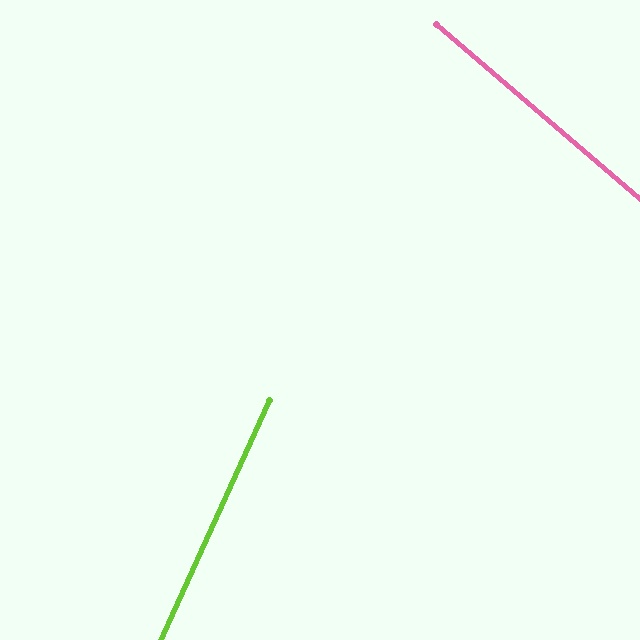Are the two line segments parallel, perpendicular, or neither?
Neither parallel nor perpendicular — they differ by about 74°.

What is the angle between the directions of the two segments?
Approximately 74 degrees.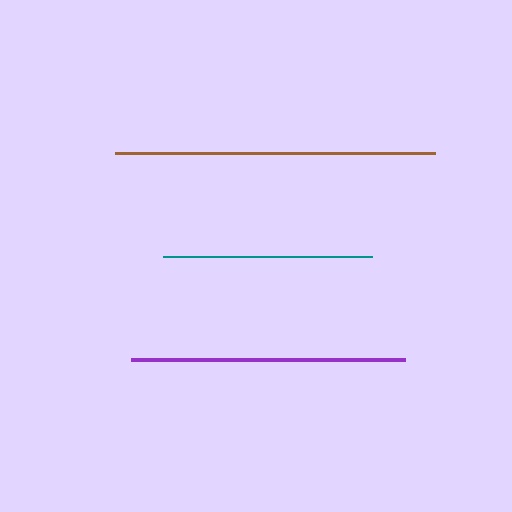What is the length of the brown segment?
The brown segment is approximately 319 pixels long.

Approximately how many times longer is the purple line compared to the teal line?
The purple line is approximately 1.3 times the length of the teal line.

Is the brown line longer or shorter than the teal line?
The brown line is longer than the teal line.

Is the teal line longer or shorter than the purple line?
The purple line is longer than the teal line.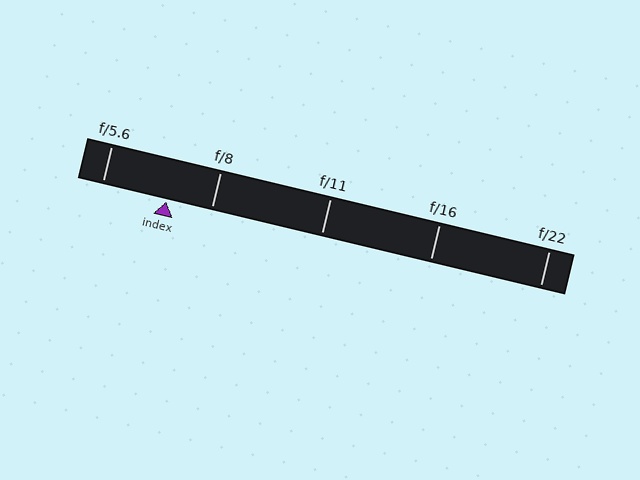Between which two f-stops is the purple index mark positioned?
The index mark is between f/5.6 and f/8.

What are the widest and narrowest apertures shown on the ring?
The widest aperture shown is f/5.6 and the narrowest is f/22.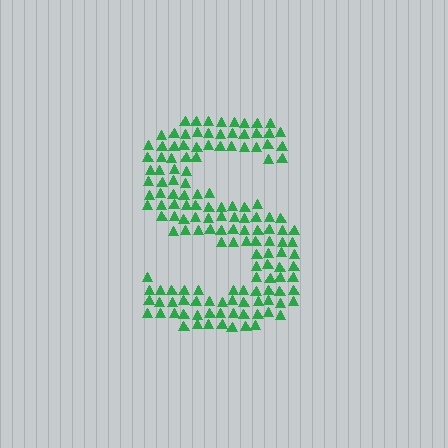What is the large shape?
The large shape is the letter S.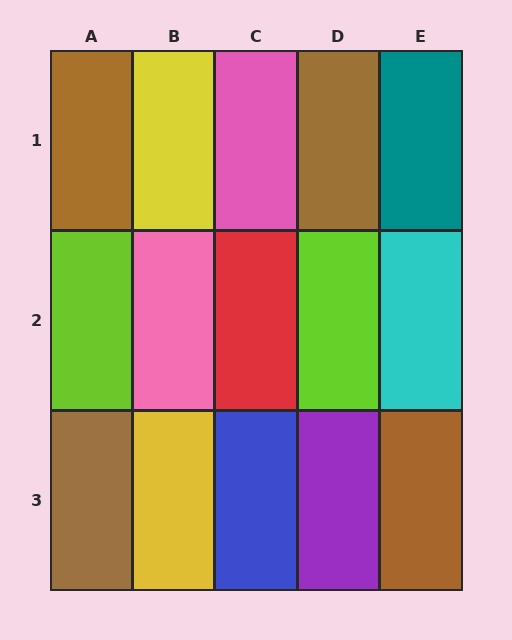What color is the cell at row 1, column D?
Brown.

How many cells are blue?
1 cell is blue.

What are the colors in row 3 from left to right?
Brown, yellow, blue, purple, brown.